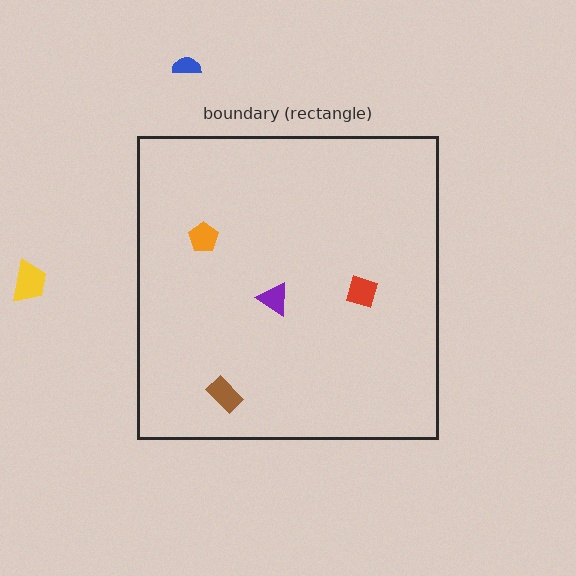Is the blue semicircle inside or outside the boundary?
Outside.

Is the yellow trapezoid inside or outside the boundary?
Outside.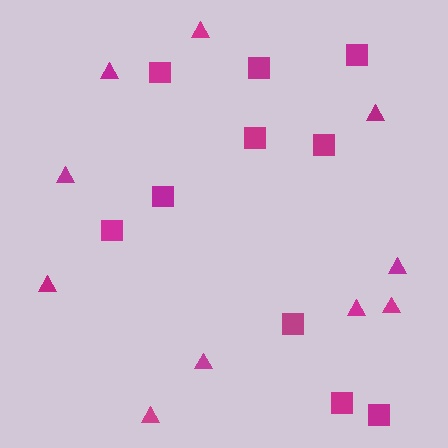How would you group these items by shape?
There are 2 groups: one group of squares (10) and one group of triangles (10).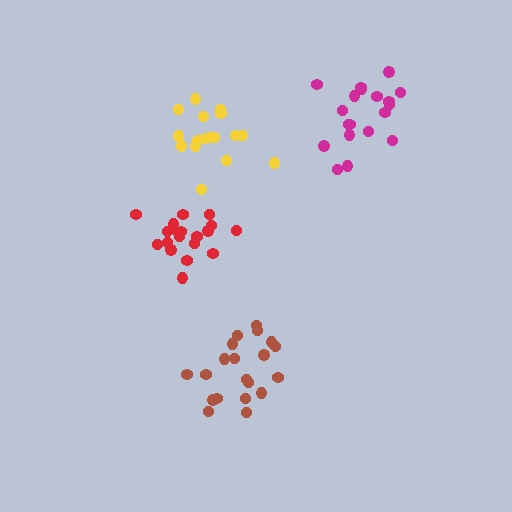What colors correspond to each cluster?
The clusters are colored: brown, yellow, magenta, red.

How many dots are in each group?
Group 1: 20 dots, Group 2: 17 dots, Group 3: 19 dots, Group 4: 19 dots (75 total).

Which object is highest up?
The magenta cluster is topmost.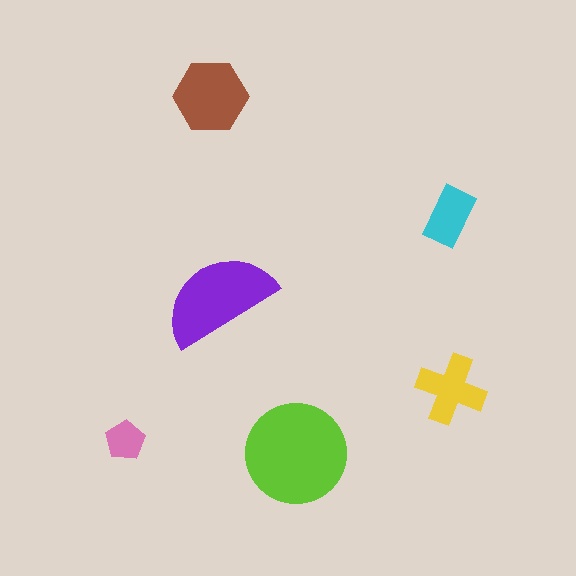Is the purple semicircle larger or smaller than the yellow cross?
Larger.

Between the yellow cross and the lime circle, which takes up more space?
The lime circle.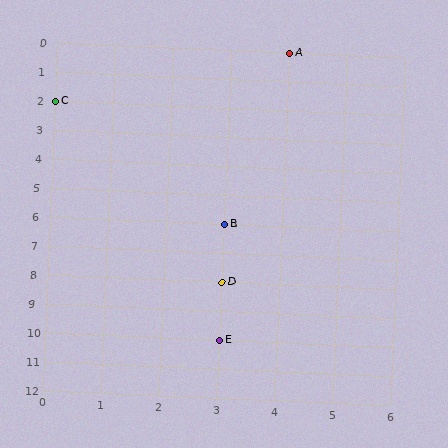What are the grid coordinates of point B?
Point B is at grid coordinates (3, 6).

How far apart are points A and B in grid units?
Points A and B are 1 column and 6 rows apart (about 6.1 grid units diagonally).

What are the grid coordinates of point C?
Point C is at grid coordinates (0, 2).